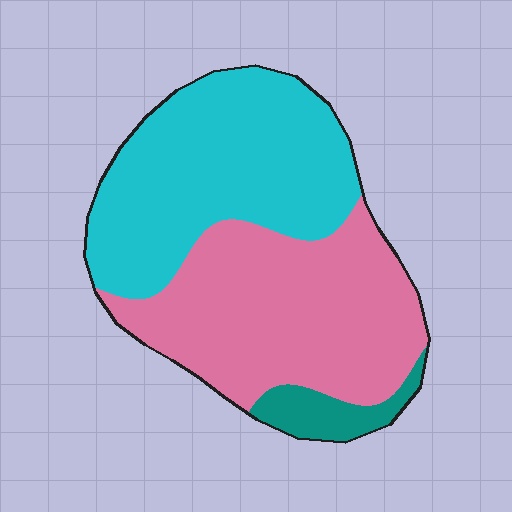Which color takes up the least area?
Teal, at roughly 5%.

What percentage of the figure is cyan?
Cyan covers about 45% of the figure.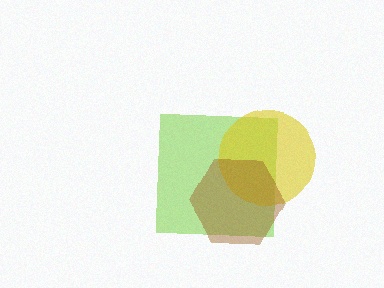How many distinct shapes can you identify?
There are 3 distinct shapes: a lime square, a yellow circle, a brown hexagon.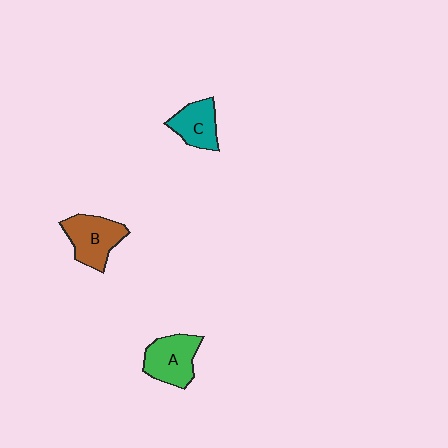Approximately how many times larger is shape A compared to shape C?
Approximately 1.3 times.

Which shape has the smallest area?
Shape C (teal).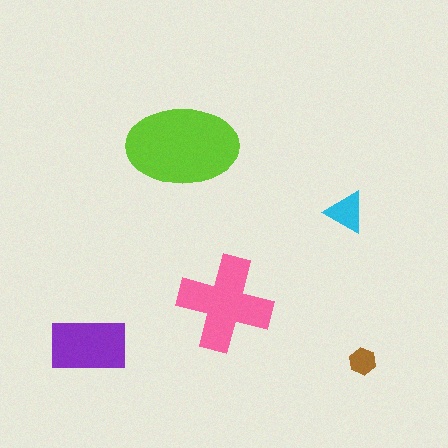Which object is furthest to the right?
The brown hexagon is rightmost.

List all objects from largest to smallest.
The lime ellipse, the pink cross, the purple rectangle, the cyan triangle, the brown hexagon.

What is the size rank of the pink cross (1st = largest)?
2nd.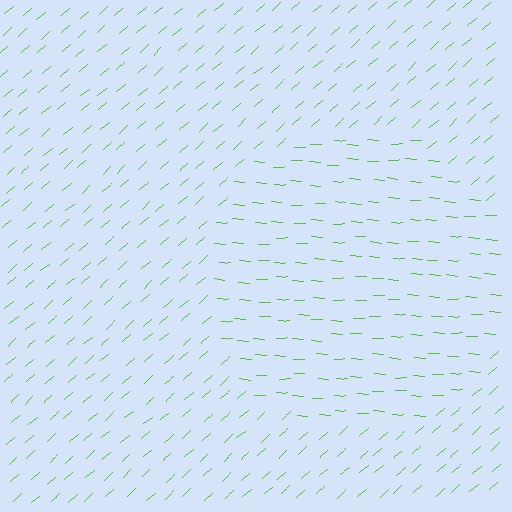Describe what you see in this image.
The image is filled with small lime line segments. A circle region in the image has lines oriented differently from the surrounding lines, creating a visible texture boundary.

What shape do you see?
I see a circle.